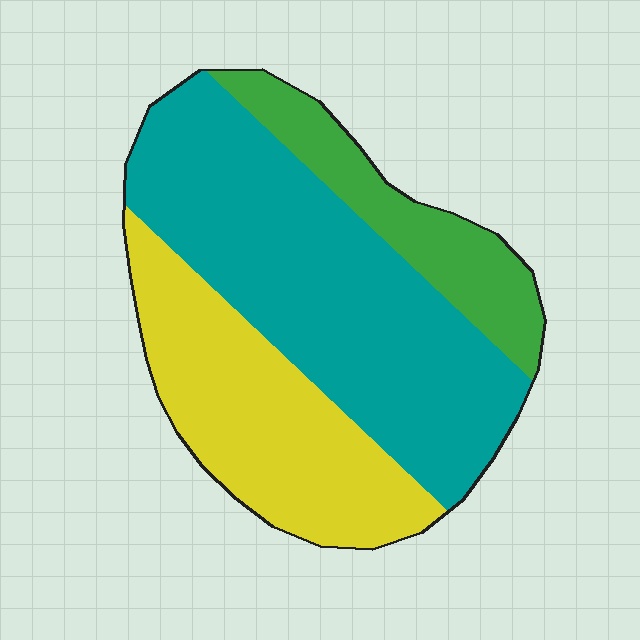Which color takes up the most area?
Teal, at roughly 50%.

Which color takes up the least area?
Green, at roughly 15%.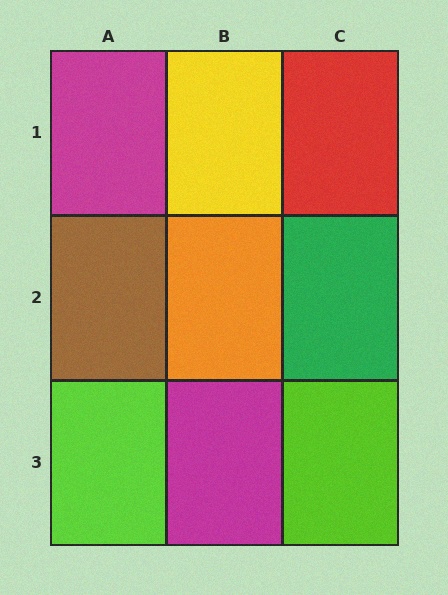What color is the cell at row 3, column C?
Lime.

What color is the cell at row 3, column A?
Lime.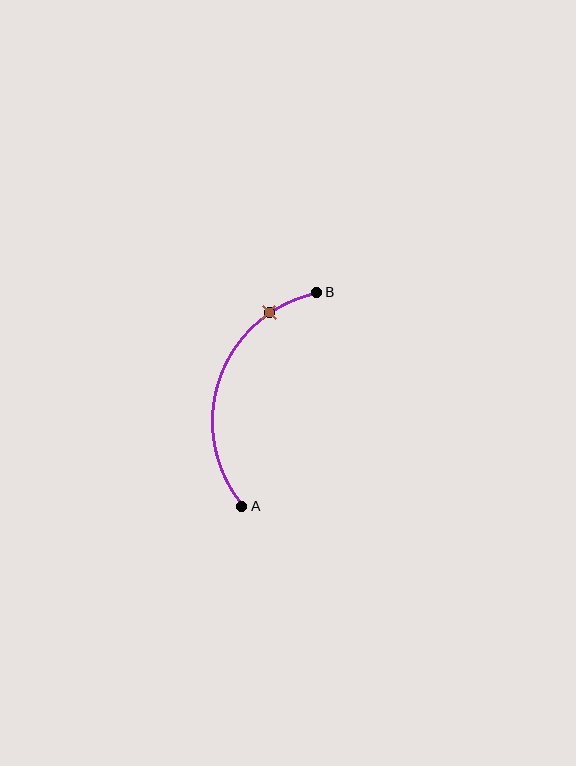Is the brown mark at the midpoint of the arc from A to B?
No. The brown mark lies on the arc but is closer to endpoint B. The arc midpoint would be at the point on the curve equidistant along the arc from both A and B.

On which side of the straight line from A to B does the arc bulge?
The arc bulges to the left of the straight line connecting A and B.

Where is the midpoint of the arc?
The arc midpoint is the point on the curve farthest from the straight line joining A and B. It sits to the left of that line.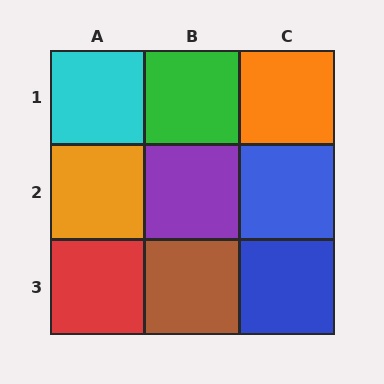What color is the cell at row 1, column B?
Green.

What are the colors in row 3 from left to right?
Red, brown, blue.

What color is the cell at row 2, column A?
Orange.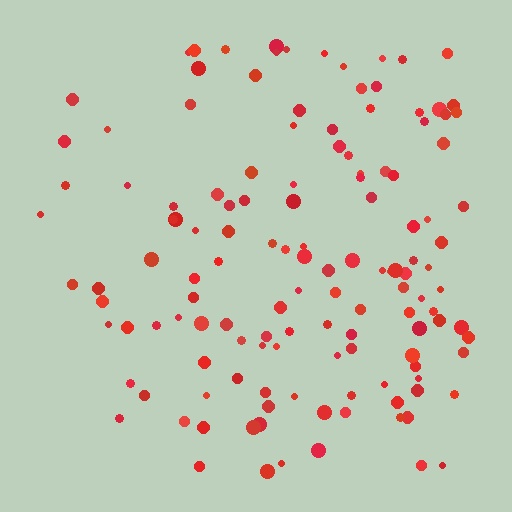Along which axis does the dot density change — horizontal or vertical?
Horizontal.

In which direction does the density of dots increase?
From left to right, with the right side densest.